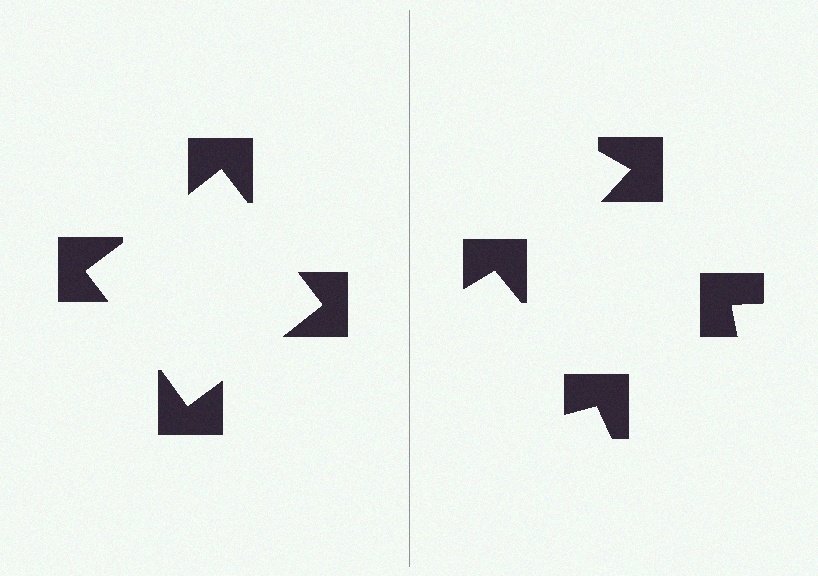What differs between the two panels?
The notched squares are positioned identically on both sides; only the wedge orientations differ. On the left they align to a square; on the right they are misaligned.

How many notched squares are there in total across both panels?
8 — 4 on each side.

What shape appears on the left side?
An illusory square.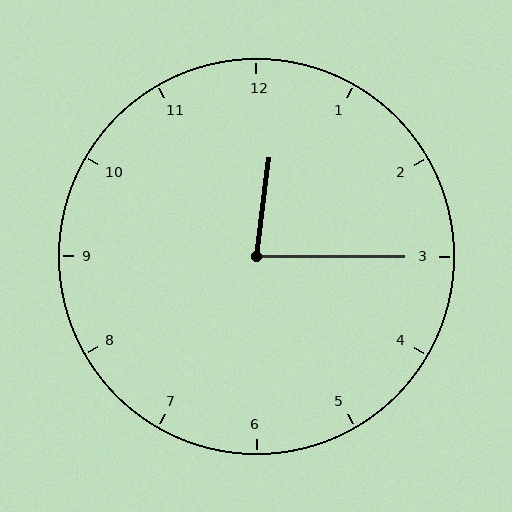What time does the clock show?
12:15.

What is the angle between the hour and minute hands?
Approximately 82 degrees.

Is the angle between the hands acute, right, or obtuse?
It is acute.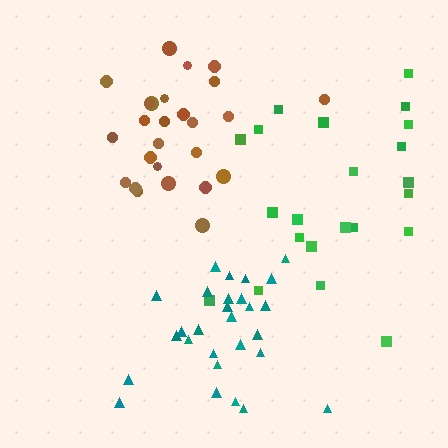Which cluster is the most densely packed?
Teal.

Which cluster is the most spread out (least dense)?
Green.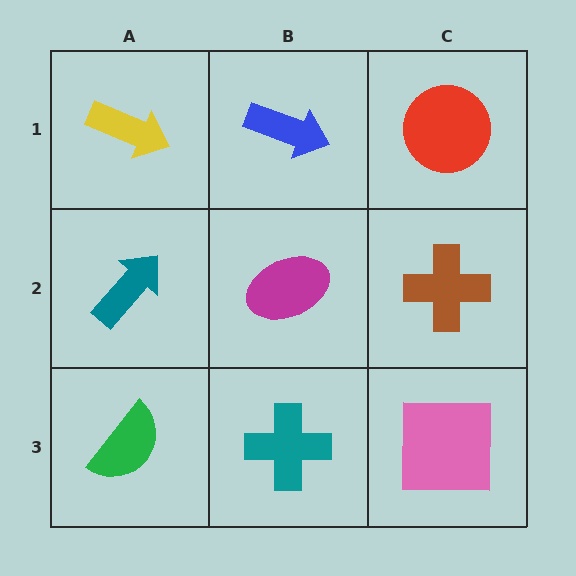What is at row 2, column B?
A magenta ellipse.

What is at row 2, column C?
A brown cross.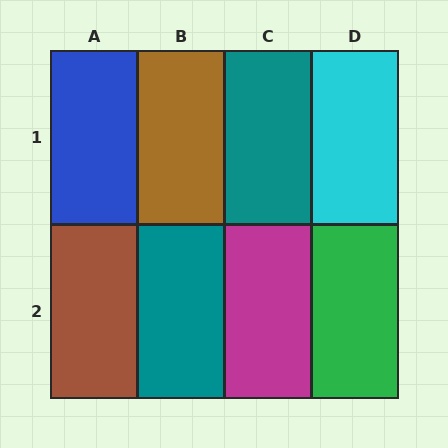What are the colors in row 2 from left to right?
Brown, teal, magenta, green.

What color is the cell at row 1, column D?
Cyan.